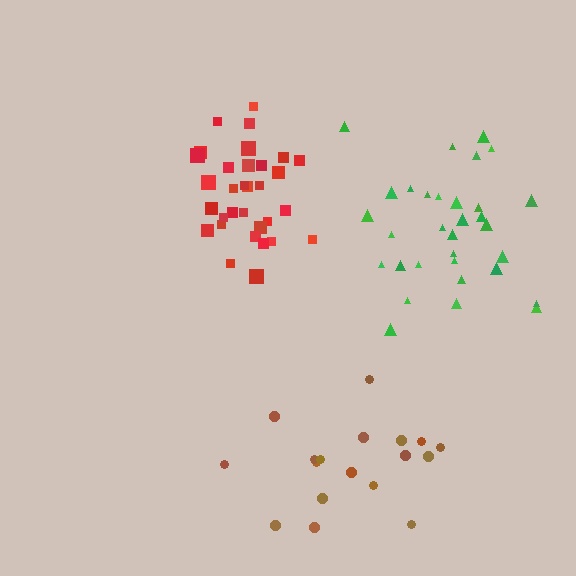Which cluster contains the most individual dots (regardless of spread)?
Green (32).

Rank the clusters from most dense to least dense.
red, green, brown.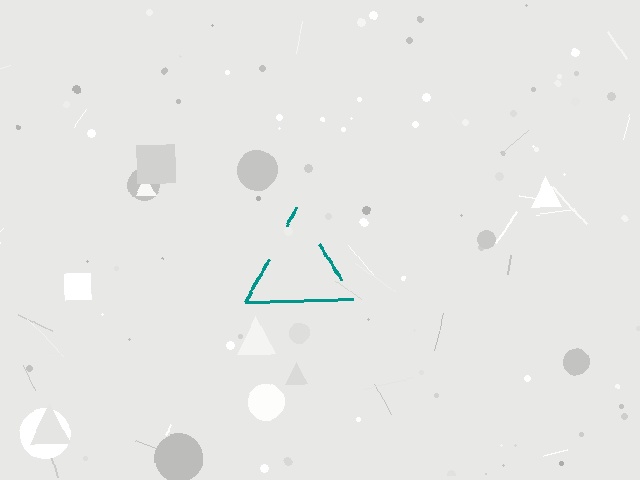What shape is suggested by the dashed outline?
The dashed outline suggests a triangle.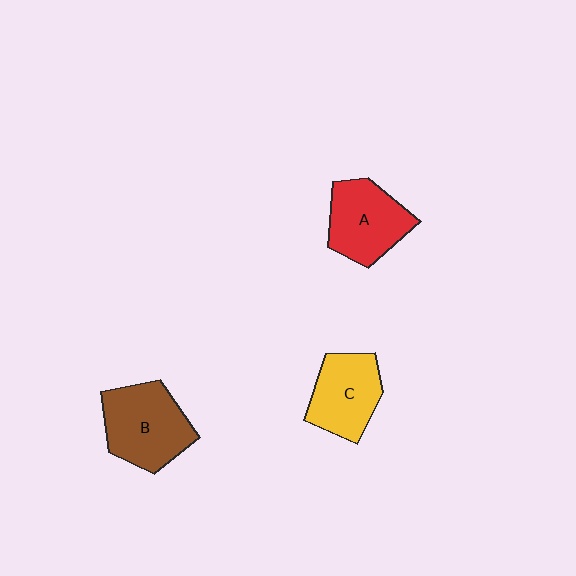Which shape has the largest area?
Shape B (brown).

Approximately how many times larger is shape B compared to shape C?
Approximately 1.2 times.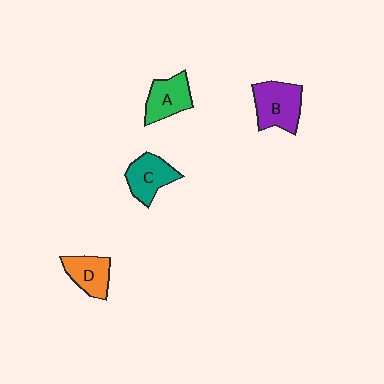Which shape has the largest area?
Shape B (purple).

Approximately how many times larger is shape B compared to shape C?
Approximately 1.2 times.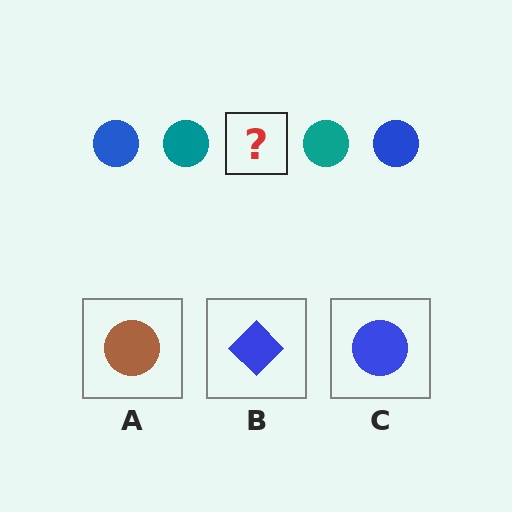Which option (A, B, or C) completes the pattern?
C.